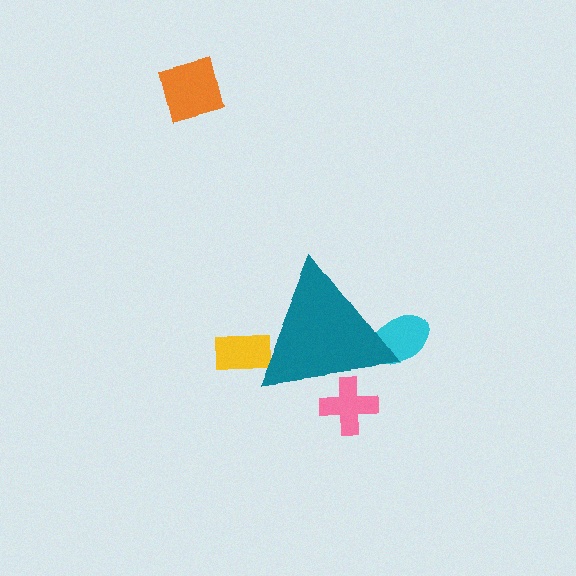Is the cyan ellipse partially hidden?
Yes, the cyan ellipse is partially hidden behind the teal triangle.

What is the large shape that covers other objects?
A teal triangle.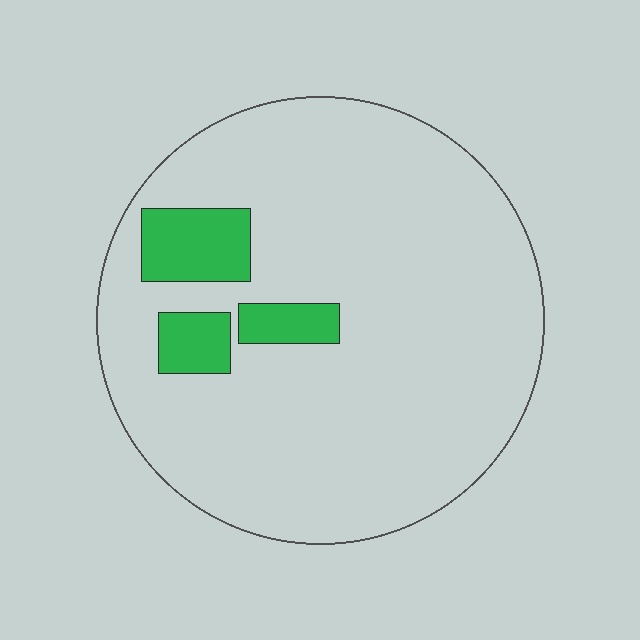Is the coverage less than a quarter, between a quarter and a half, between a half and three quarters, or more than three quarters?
Less than a quarter.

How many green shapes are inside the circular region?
3.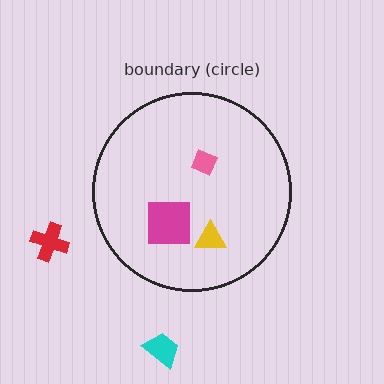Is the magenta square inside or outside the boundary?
Inside.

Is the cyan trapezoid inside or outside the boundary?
Outside.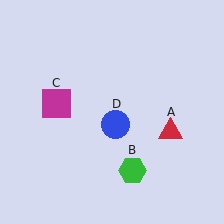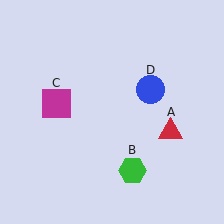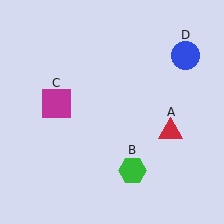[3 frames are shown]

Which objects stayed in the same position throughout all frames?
Red triangle (object A) and green hexagon (object B) and magenta square (object C) remained stationary.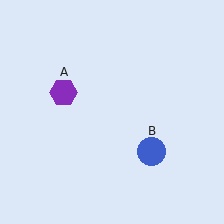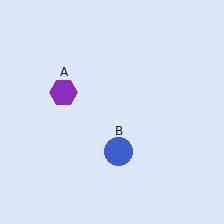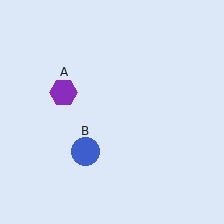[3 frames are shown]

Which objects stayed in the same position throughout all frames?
Purple hexagon (object A) remained stationary.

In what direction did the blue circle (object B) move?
The blue circle (object B) moved left.